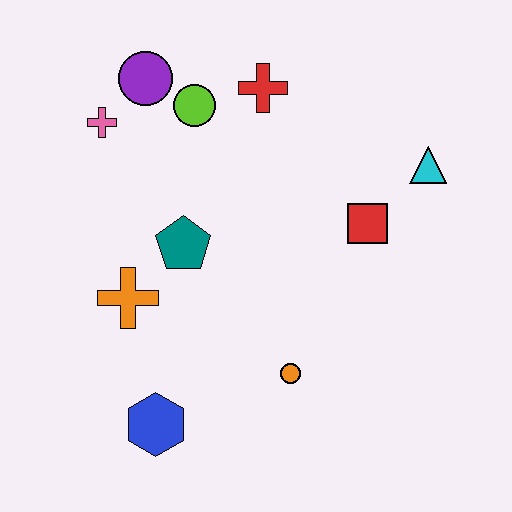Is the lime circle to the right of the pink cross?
Yes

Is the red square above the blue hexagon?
Yes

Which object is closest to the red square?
The cyan triangle is closest to the red square.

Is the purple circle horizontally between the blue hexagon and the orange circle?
No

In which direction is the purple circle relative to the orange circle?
The purple circle is above the orange circle.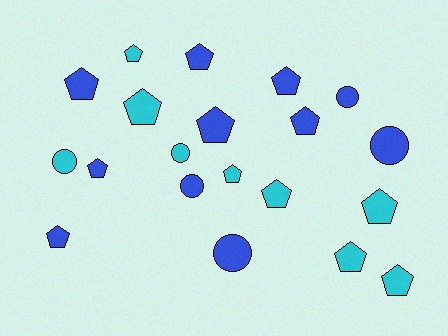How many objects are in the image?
There are 20 objects.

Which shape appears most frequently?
Pentagon, with 14 objects.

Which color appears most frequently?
Blue, with 11 objects.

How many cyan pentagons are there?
There are 7 cyan pentagons.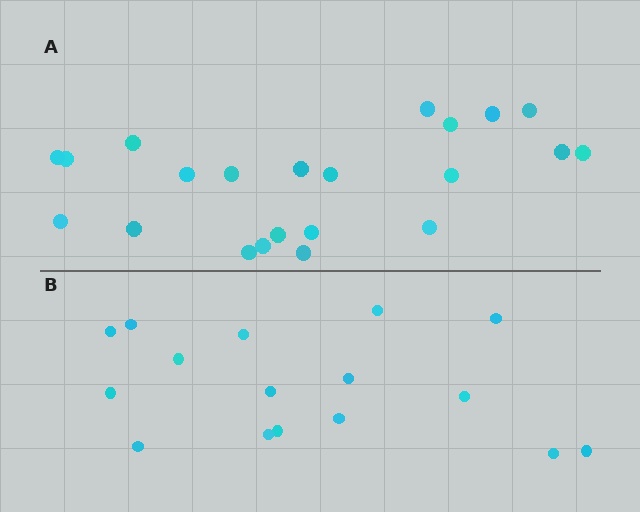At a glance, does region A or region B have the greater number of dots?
Region A (the top region) has more dots.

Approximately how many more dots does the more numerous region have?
Region A has about 6 more dots than region B.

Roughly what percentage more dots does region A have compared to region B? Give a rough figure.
About 40% more.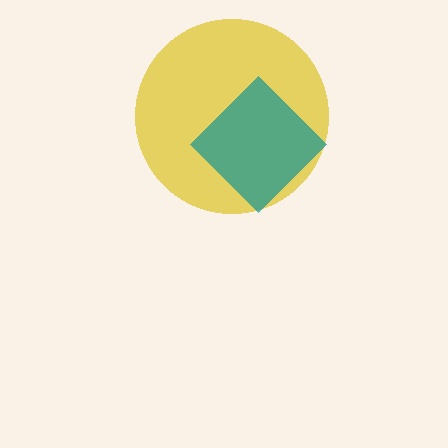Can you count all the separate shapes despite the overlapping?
Yes, there are 2 separate shapes.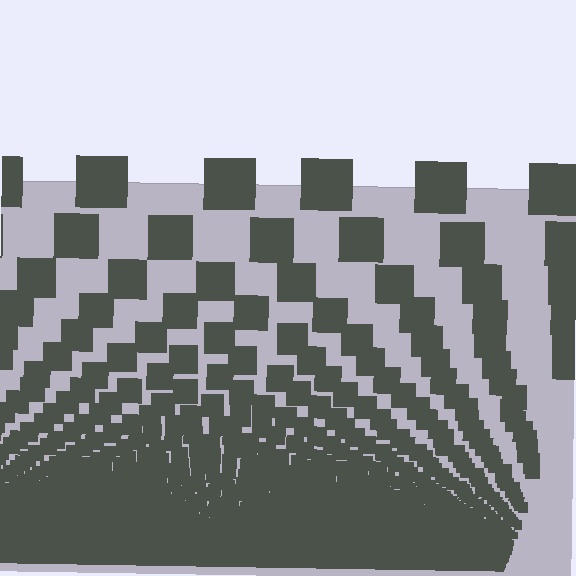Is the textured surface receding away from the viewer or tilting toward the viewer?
The surface appears to tilt toward the viewer. Texture elements get larger and sparser toward the top.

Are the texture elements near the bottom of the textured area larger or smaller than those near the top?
Smaller. The gradient is inverted — elements near the bottom are smaller and denser.